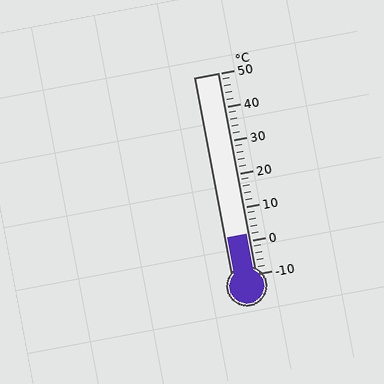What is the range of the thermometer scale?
The thermometer scale ranges from -10°C to 50°C.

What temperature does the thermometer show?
The thermometer shows approximately 2°C.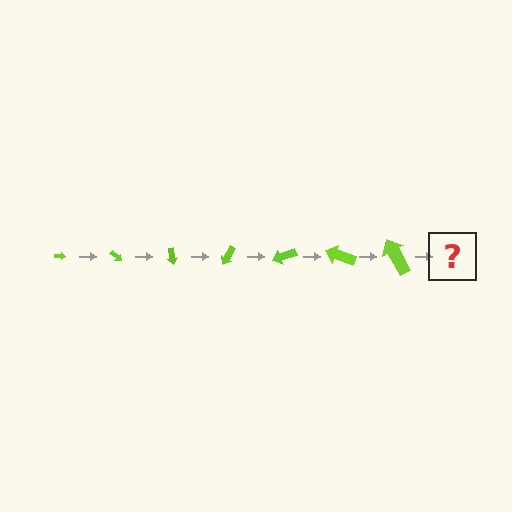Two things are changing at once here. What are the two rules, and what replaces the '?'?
The two rules are that the arrow grows larger each step and it rotates 40 degrees each step. The '?' should be an arrow, larger than the previous one and rotated 280 degrees from the start.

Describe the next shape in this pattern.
It should be an arrow, larger than the previous one and rotated 280 degrees from the start.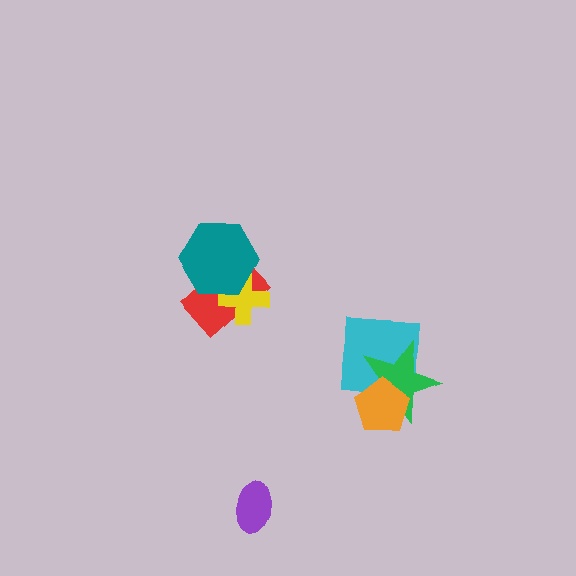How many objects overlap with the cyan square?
2 objects overlap with the cyan square.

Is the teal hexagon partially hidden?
No, no other shape covers it.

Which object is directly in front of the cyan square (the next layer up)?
The green star is directly in front of the cyan square.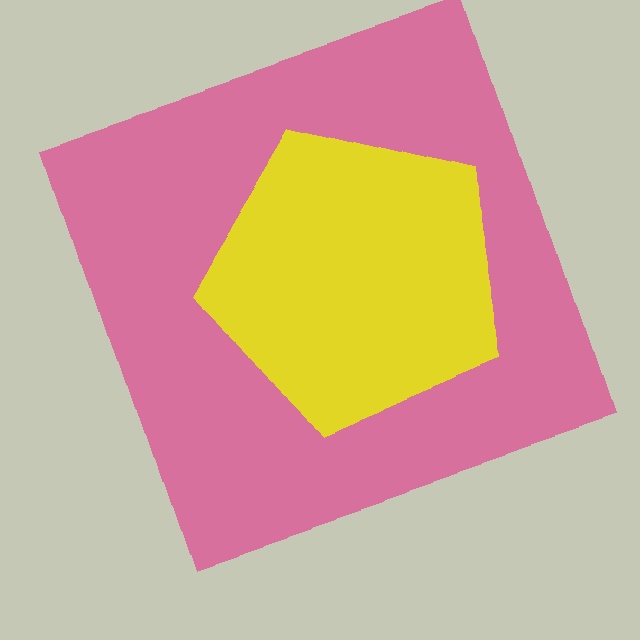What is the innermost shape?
The yellow pentagon.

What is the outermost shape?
The pink square.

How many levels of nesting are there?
2.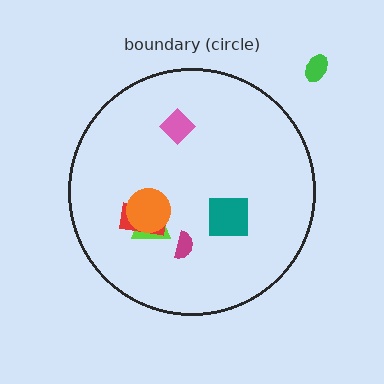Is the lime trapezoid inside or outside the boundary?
Inside.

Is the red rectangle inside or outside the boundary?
Inside.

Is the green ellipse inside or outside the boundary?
Outside.